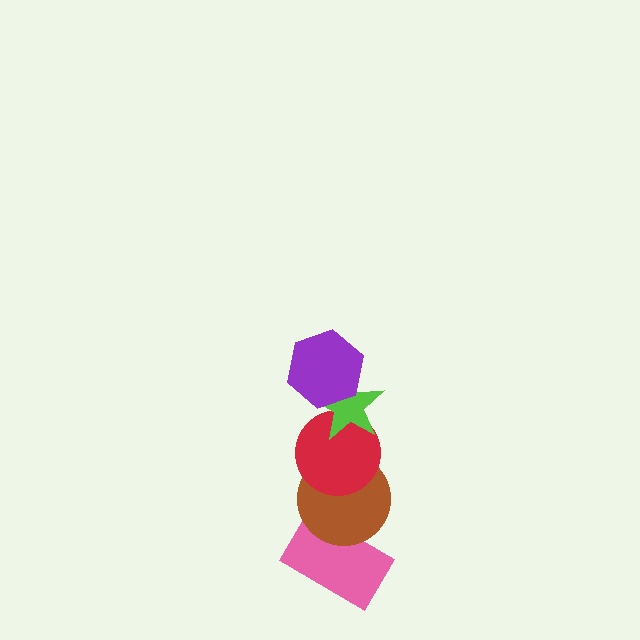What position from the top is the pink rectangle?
The pink rectangle is 5th from the top.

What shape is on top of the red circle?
The lime star is on top of the red circle.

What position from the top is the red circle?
The red circle is 3rd from the top.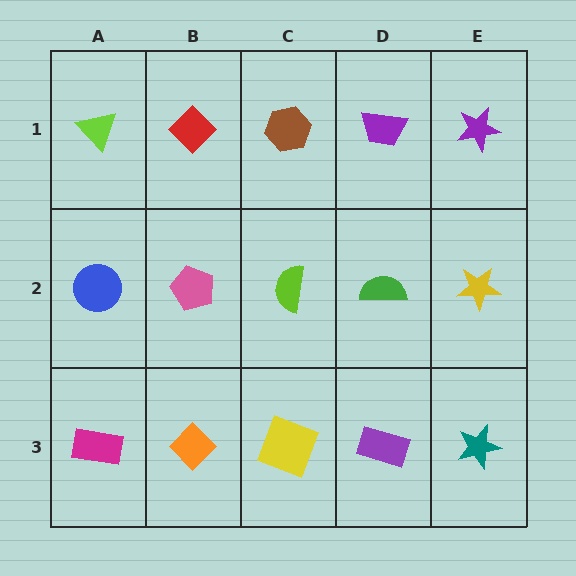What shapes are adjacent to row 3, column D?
A green semicircle (row 2, column D), a yellow square (row 3, column C), a teal star (row 3, column E).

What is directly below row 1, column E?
A yellow star.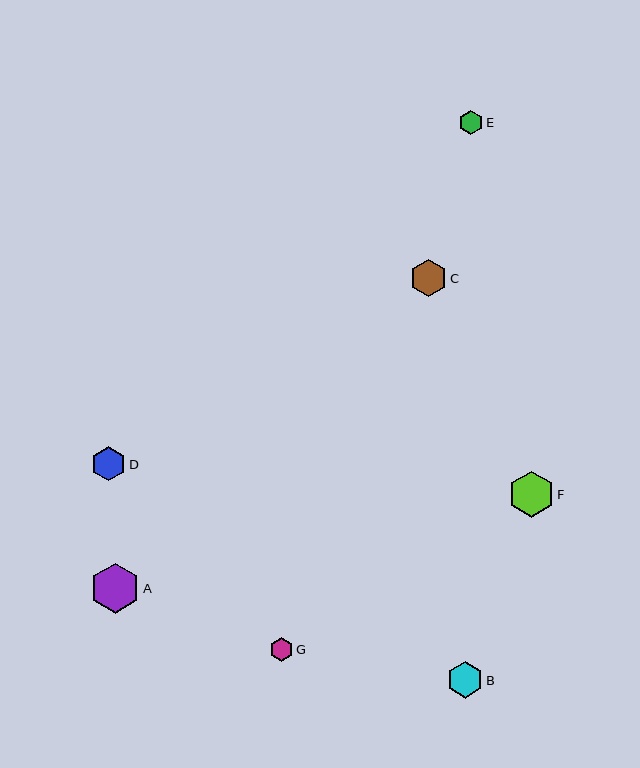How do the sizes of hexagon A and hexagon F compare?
Hexagon A and hexagon F are approximately the same size.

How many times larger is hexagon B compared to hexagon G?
Hexagon B is approximately 1.5 times the size of hexagon G.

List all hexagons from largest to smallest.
From largest to smallest: A, F, C, B, D, E, G.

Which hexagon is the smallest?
Hexagon G is the smallest with a size of approximately 24 pixels.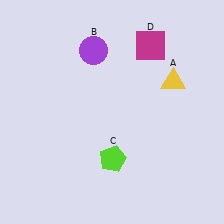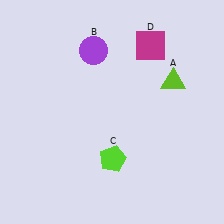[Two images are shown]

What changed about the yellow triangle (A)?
In Image 1, A is yellow. In Image 2, it changed to lime.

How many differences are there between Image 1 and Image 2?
There is 1 difference between the two images.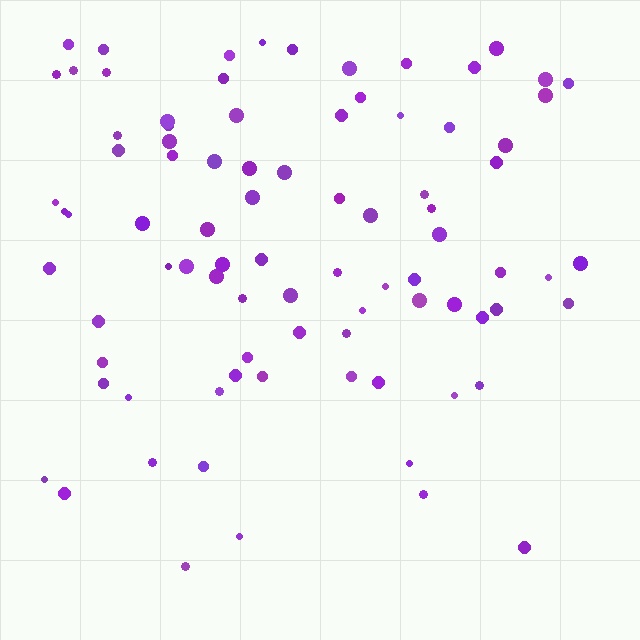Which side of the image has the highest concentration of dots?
The top.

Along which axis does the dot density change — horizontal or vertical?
Vertical.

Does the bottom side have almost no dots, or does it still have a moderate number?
Still a moderate number, just noticeably fewer than the top.